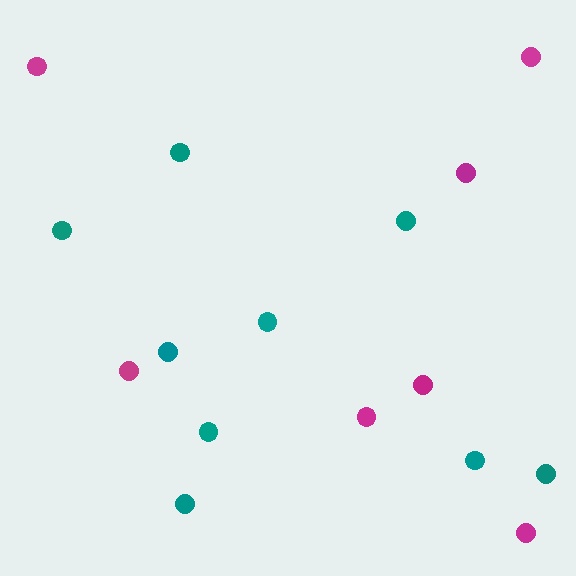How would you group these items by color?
There are 2 groups: one group of magenta circles (7) and one group of teal circles (9).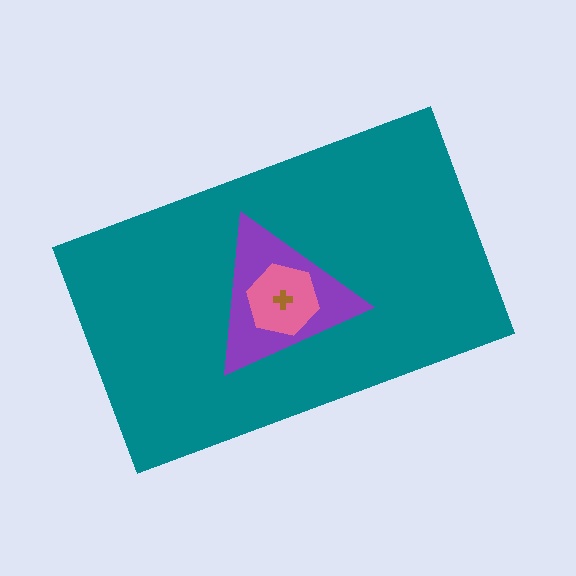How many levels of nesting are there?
4.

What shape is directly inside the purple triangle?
The pink hexagon.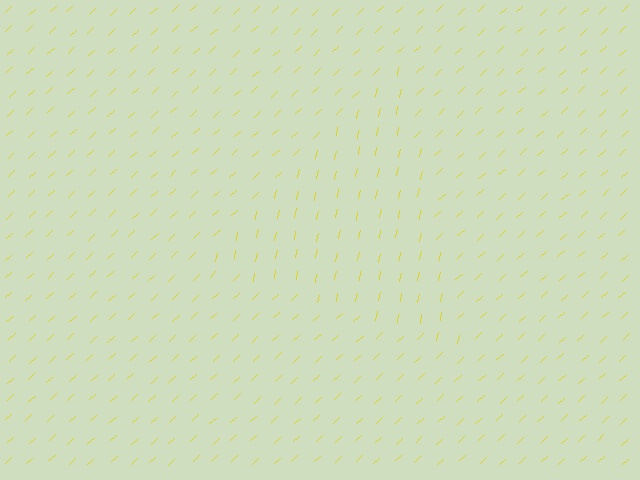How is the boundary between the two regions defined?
The boundary is defined purely by a change in line orientation (approximately 36 degrees difference). All lines are the same color and thickness.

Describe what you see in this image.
The image is filled with small yellow line segments. A triangle region in the image has lines oriented differently from the surrounding lines, creating a visible texture boundary.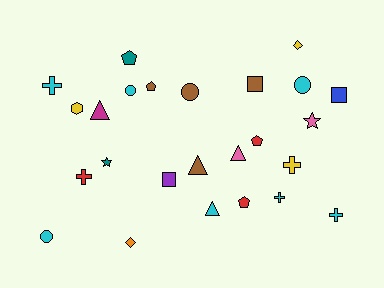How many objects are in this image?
There are 25 objects.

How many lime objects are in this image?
There are no lime objects.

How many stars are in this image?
There are 2 stars.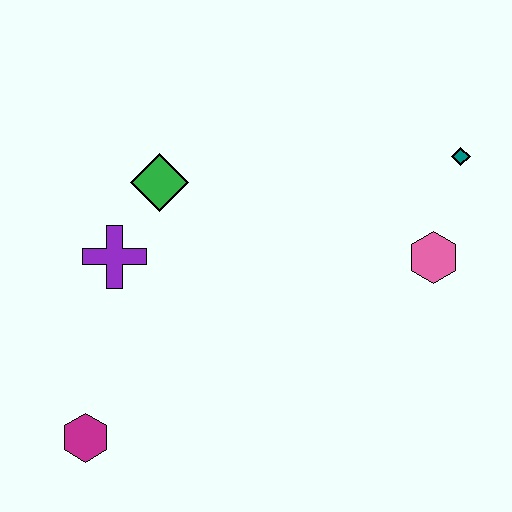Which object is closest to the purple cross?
The green diamond is closest to the purple cross.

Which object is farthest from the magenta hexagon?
The teal diamond is farthest from the magenta hexagon.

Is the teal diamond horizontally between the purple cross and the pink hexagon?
No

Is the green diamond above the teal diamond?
No